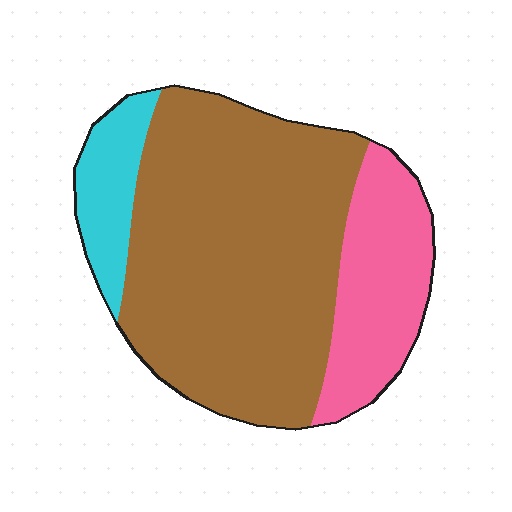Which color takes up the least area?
Cyan, at roughly 10%.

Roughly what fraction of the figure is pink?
Pink takes up about one fifth (1/5) of the figure.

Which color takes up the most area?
Brown, at roughly 65%.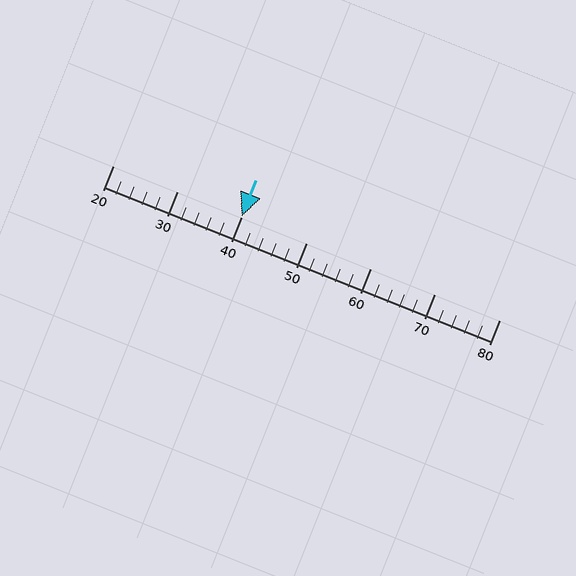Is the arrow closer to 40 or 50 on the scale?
The arrow is closer to 40.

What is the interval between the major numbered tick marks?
The major tick marks are spaced 10 units apart.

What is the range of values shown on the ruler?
The ruler shows values from 20 to 80.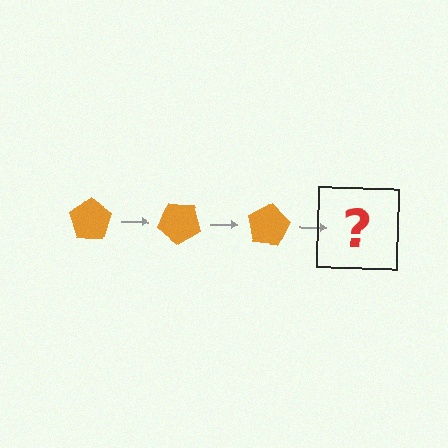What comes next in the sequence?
The next element should be an orange pentagon rotated 120 degrees.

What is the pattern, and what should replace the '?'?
The pattern is that the pentagon rotates 40 degrees each step. The '?' should be an orange pentagon rotated 120 degrees.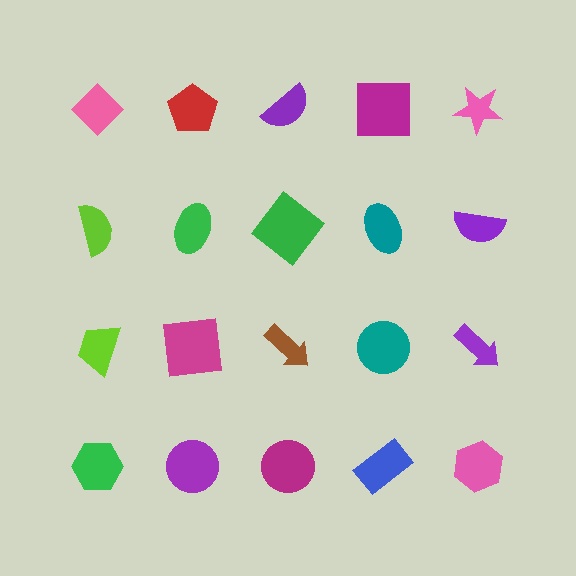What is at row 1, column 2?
A red pentagon.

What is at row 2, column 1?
A lime semicircle.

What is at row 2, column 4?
A teal ellipse.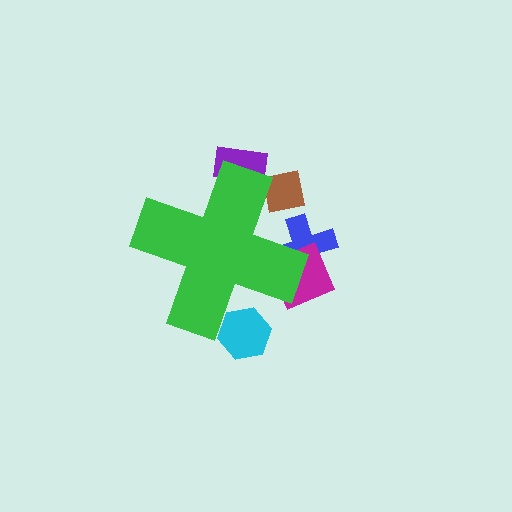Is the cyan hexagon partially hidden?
Yes, the cyan hexagon is partially hidden behind the green cross.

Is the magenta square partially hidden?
Yes, the magenta square is partially hidden behind the green cross.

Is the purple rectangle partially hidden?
Yes, the purple rectangle is partially hidden behind the green cross.